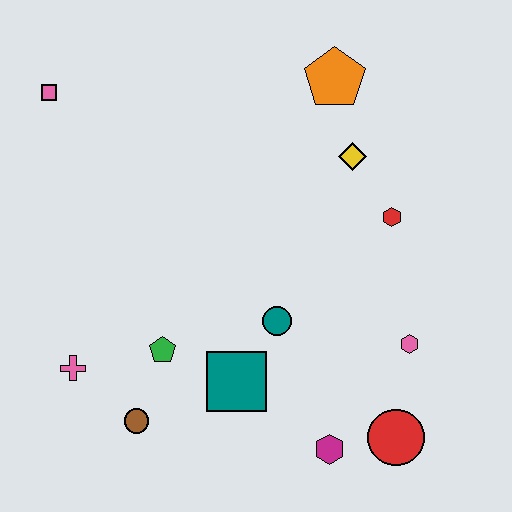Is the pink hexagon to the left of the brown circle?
No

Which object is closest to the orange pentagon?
The yellow diamond is closest to the orange pentagon.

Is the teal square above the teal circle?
No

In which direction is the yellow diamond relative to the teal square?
The yellow diamond is above the teal square.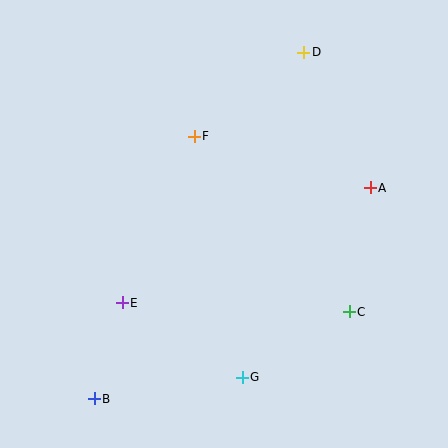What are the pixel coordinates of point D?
Point D is at (304, 52).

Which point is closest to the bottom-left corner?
Point B is closest to the bottom-left corner.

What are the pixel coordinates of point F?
Point F is at (194, 136).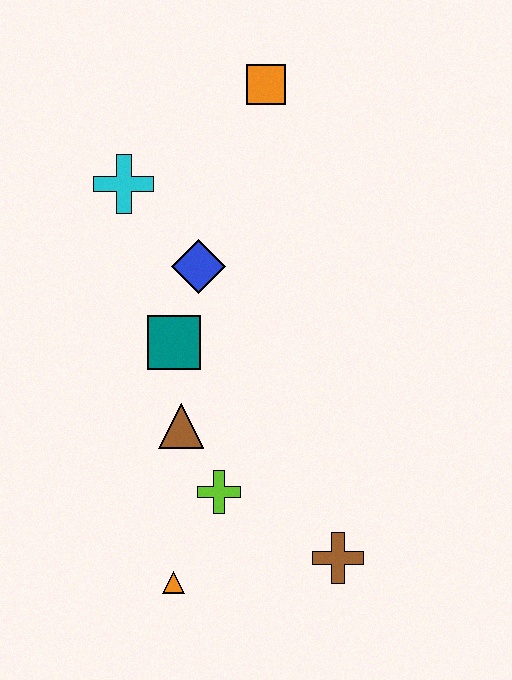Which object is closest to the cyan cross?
The blue diamond is closest to the cyan cross.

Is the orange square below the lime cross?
No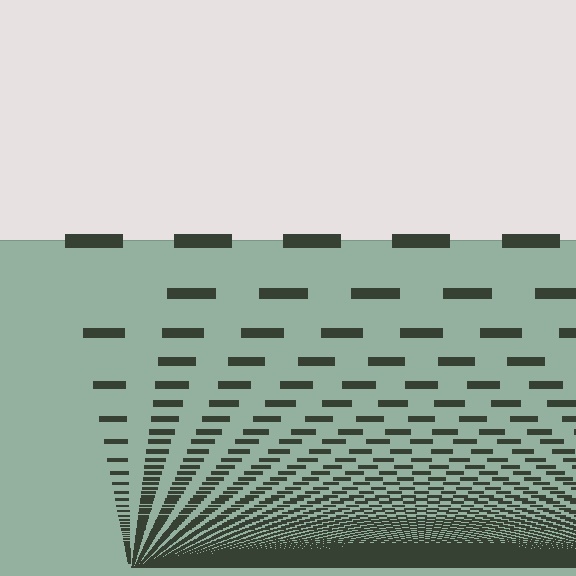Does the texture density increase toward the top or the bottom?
Density increases toward the bottom.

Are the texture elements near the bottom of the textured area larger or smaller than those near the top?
Smaller. The gradient is inverted — elements near the bottom are smaller and denser.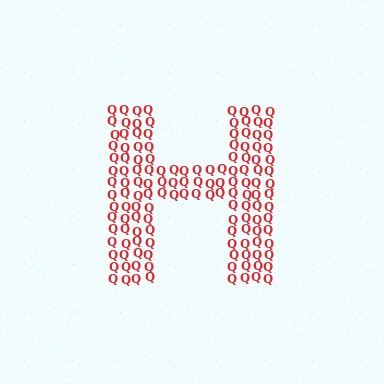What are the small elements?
The small elements are letter Q's.